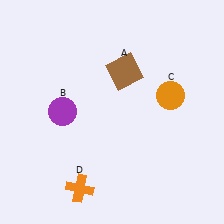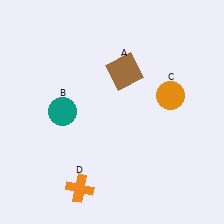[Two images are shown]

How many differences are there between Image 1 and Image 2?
There is 1 difference between the two images.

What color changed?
The circle (B) changed from purple in Image 1 to teal in Image 2.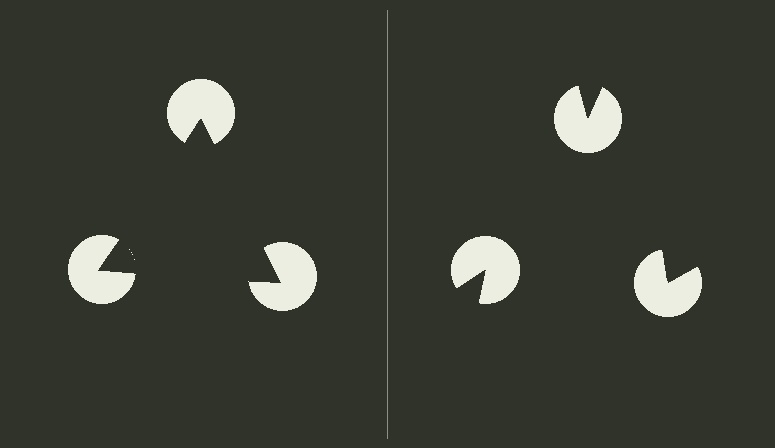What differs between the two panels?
The pac-man discs are positioned identically on both sides; only the wedge orientations differ. On the left they align to a triangle; on the right they are misaligned.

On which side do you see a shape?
An illusory triangle appears on the left side. On the right side the wedge cuts are rotated, so no coherent shape forms.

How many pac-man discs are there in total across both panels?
6 — 3 on each side.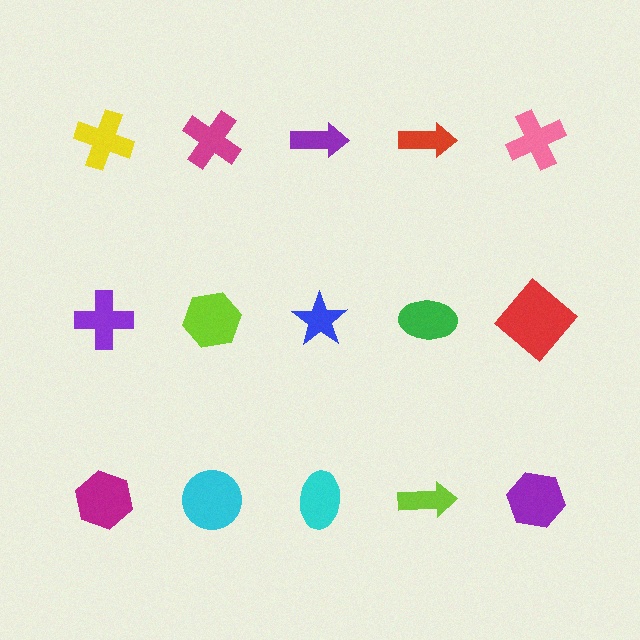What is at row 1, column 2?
A magenta cross.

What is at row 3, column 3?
A cyan ellipse.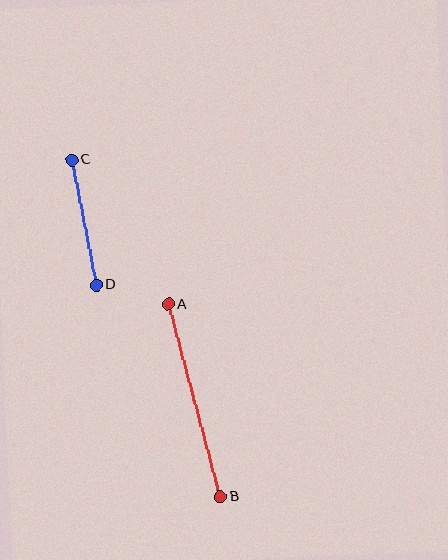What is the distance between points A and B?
The distance is approximately 199 pixels.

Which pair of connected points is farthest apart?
Points A and B are farthest apart.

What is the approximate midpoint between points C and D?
The midpoint is at approximately (84, 222) pixels.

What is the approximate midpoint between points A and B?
The midpoint is at approximately (194, 400) pixels.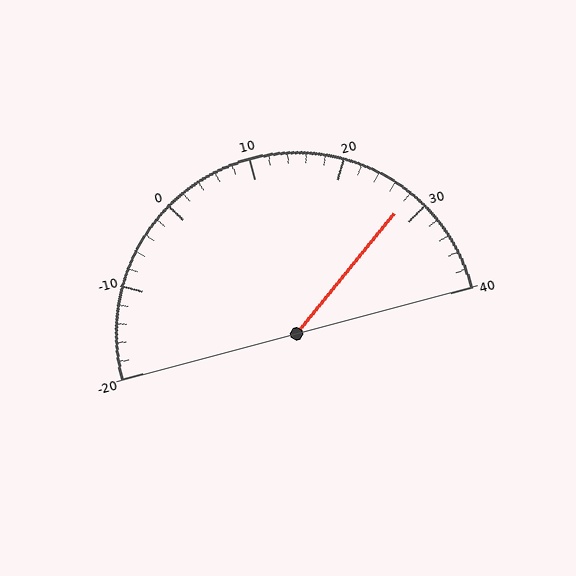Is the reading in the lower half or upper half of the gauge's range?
The reading is in the upper half of the range (-20 to 40).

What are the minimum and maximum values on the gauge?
The gauge ranges from -20 to 40.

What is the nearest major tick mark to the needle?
The nearest major tick mark is 30.